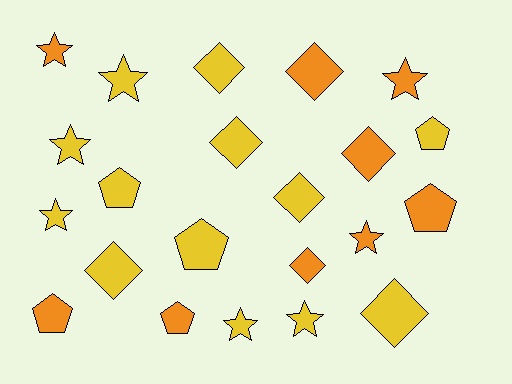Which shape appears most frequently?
Star, with 8 objects.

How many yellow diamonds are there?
There are 5 yellow diamonds.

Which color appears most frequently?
Yellow, with 13 objects.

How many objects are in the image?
There are 22 objects.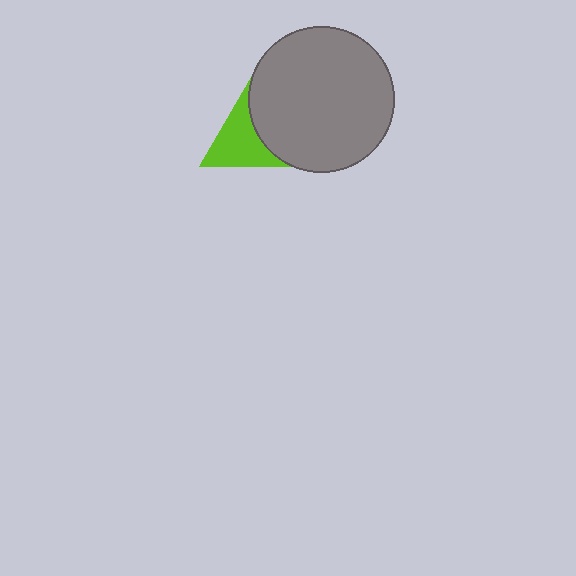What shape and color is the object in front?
The object in front is a gray circle.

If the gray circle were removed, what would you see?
You would see the complete lime triangle.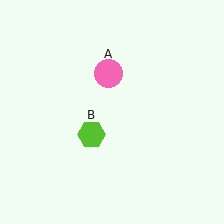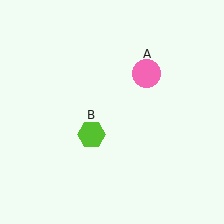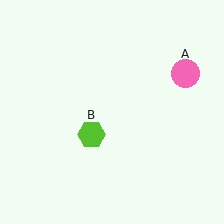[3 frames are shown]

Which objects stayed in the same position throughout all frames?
Lime hexagon (object B) remained stationary.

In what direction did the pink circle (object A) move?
The pink circle (object A) moved right.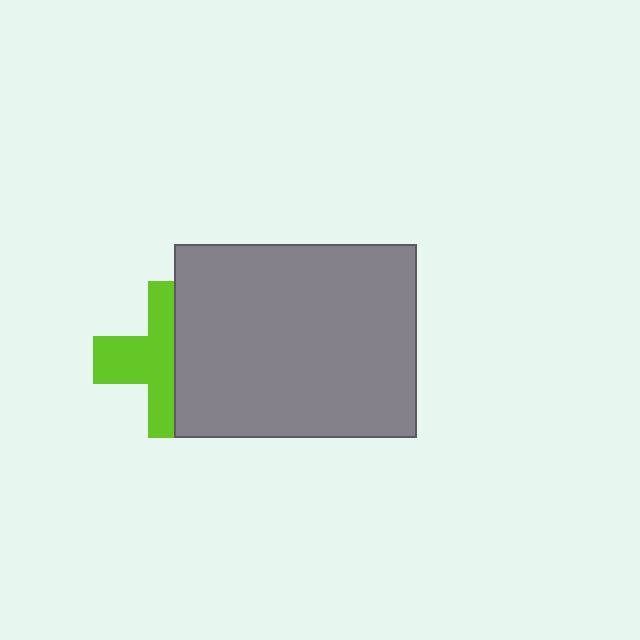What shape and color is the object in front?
The object in front is a gray rectangle.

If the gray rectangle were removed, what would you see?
You would see the complete lime cross.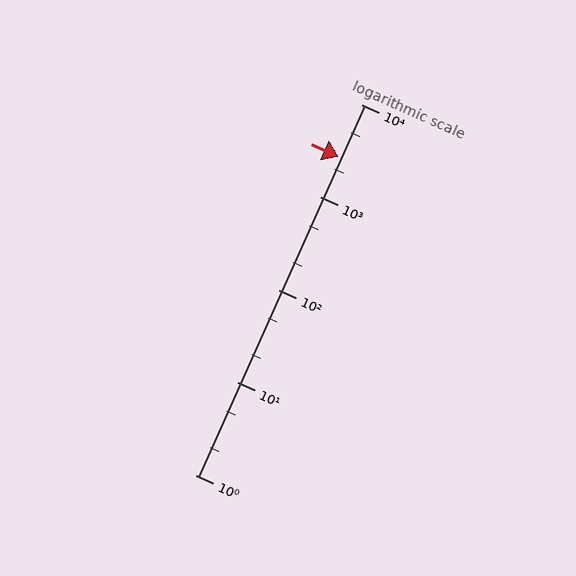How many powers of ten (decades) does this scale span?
The scale spans 4 decades, from 1 to 10000.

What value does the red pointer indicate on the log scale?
The pointer indicates approximately 2700.